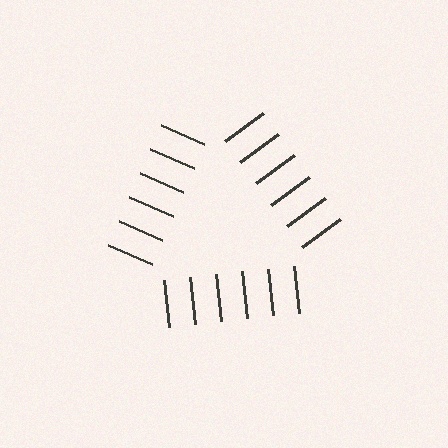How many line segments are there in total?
18 — 6 along each of the 3 edges.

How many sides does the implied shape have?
3 sides — the line-ends trace a triangle.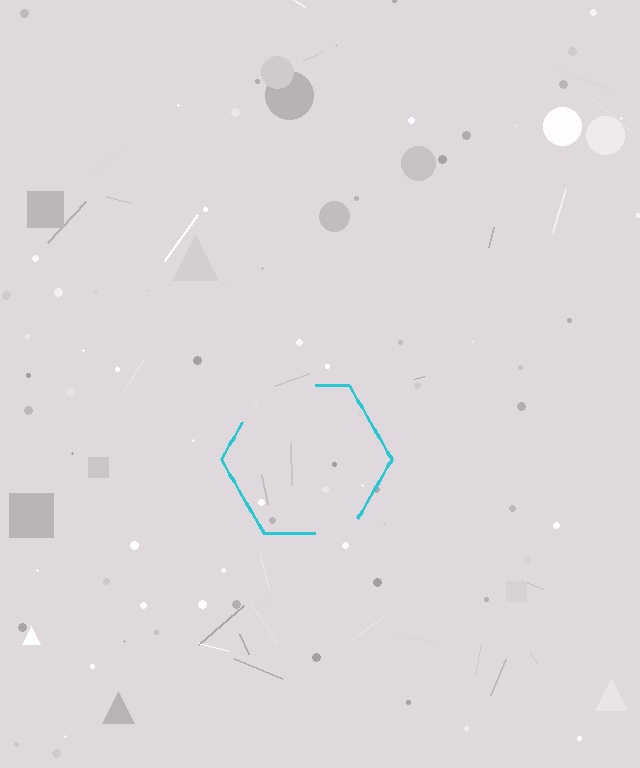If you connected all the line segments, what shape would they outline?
They would outline a hexagon.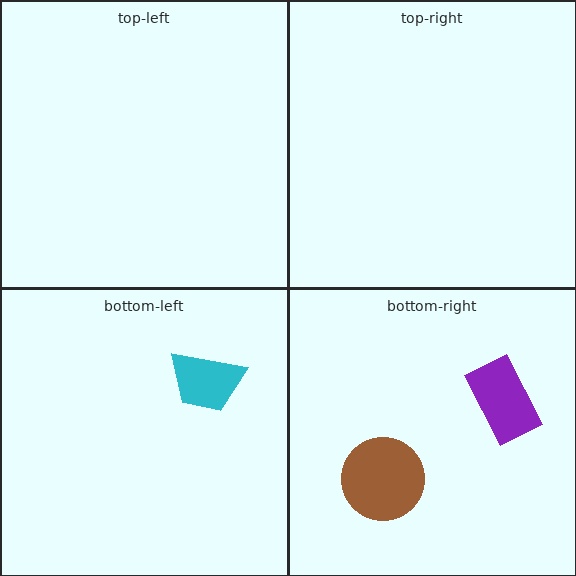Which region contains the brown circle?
The bottom-right region.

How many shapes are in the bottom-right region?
2.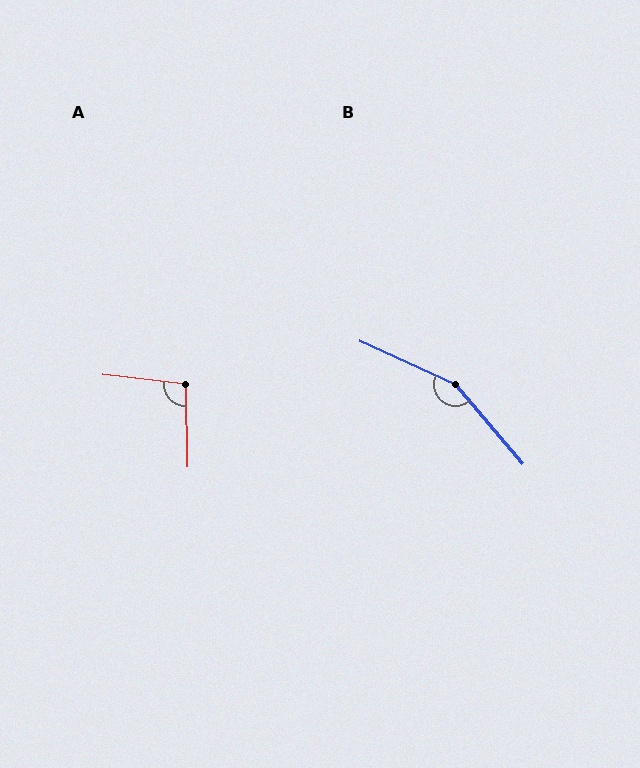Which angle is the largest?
B, at approximately 155 degrees.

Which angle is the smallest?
A, at approximately 98 degrees.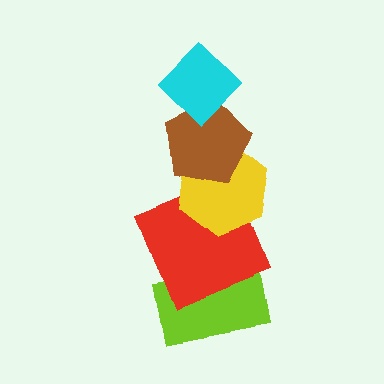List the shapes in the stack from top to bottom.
From top to bottom: the cyan diamond, the brown pentagon, the yellow hexagon, the red square, the lime rectangle.